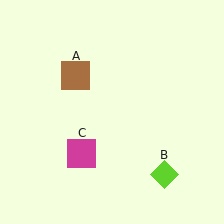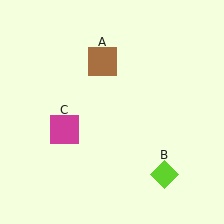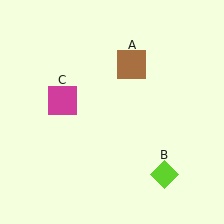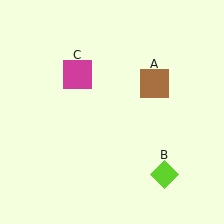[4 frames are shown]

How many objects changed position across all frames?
2 objects changed position: brown square (object A), magenta square (object C).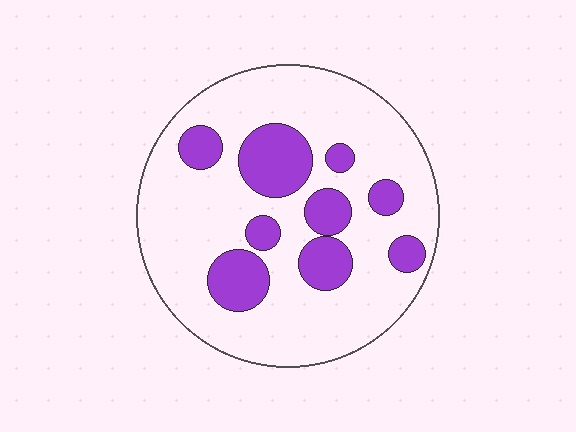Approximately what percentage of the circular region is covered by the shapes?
Approximately 25%.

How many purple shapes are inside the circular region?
9.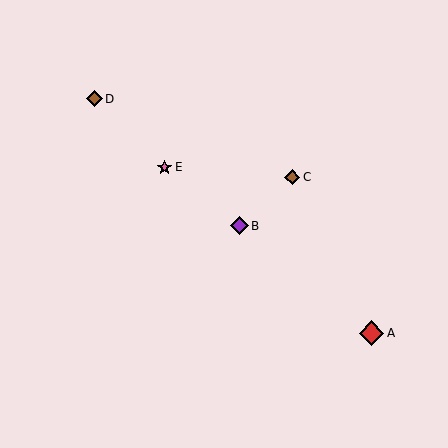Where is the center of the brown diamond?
The center of the brown diamond is at (292, 177).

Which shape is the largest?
The red diamond (labeled A) is the largest.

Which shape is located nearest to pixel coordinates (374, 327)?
The red diamond (labeled A) at (371, 333) is nearest to that location.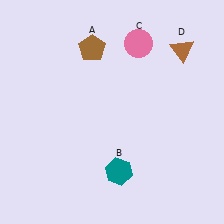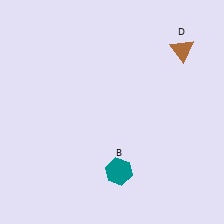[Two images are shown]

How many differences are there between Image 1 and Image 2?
There are 2 differences between the two images.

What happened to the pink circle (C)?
The pink circle (C) was removed in Image 2. It was in the top-right area of Image 1.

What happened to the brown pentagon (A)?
The brown pentagon (A) was removed in Image 2. It was in the top-left area of Image 1.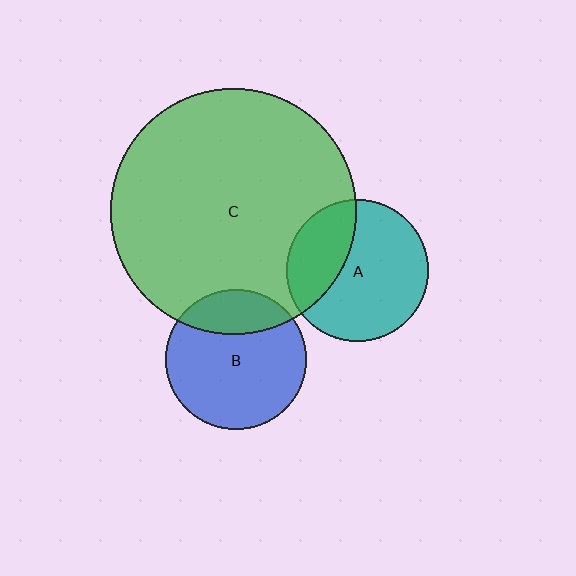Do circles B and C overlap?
Yes.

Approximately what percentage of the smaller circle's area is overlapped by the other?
Approximately 25%.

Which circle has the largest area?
Circle C (green).